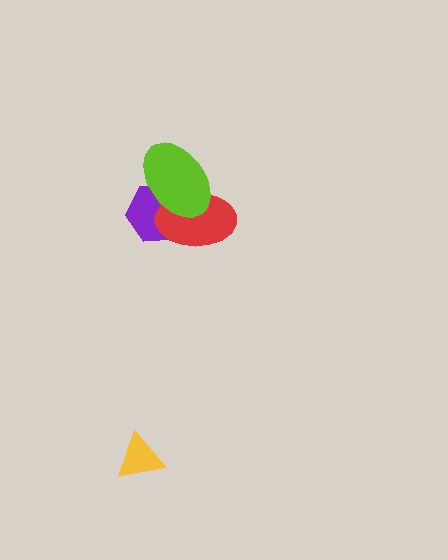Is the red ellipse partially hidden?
Yes, it is partially covered by another shape.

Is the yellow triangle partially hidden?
No, no other shape covers it.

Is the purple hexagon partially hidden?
Yes, it is partially covered by another shape.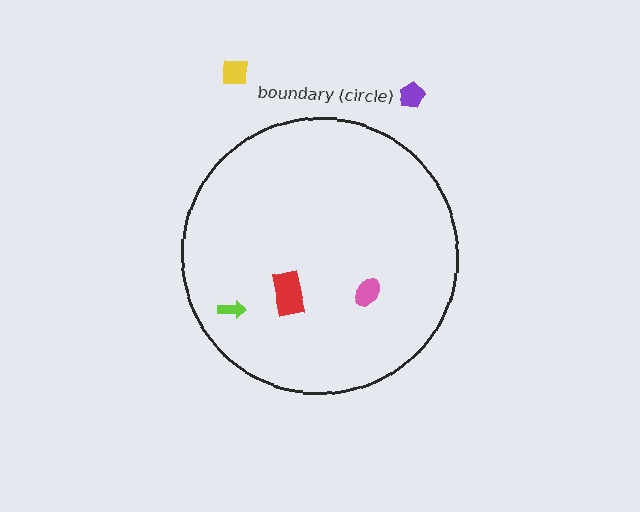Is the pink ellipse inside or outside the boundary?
Inside.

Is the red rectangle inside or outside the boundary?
Inside.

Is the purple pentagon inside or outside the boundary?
Outside.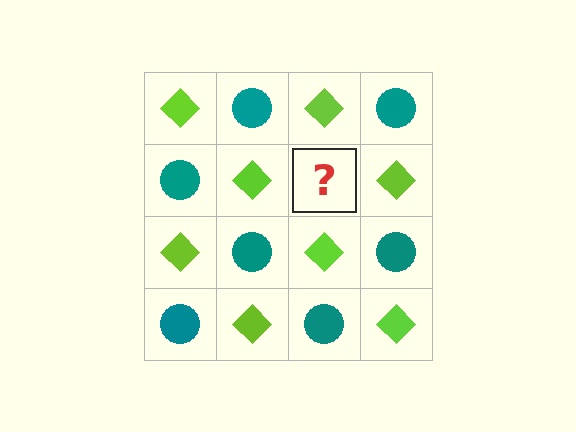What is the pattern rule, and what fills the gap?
The rule is that it alternates lime diamond and teal circle in a checkerboard pattern. The gap should be filled with a teal circle.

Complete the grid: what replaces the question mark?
The question mark should be replaced with a teal circle.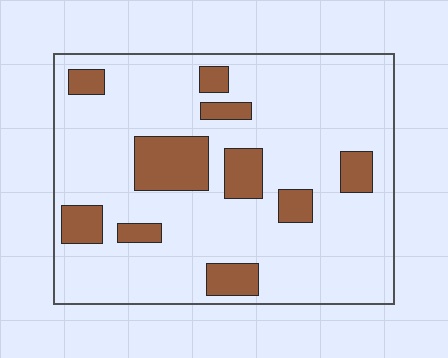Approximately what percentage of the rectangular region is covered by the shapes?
Approximately 20%.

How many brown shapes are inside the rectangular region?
10.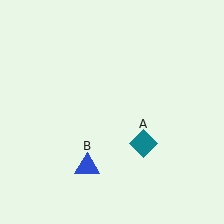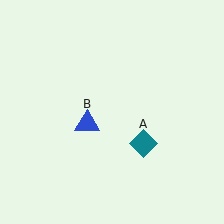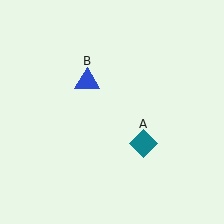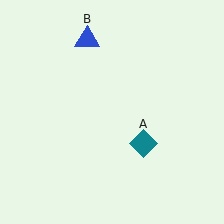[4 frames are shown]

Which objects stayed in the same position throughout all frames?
Teal diamond (object A) remained stationary.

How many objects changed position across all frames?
1 object changed position: blue triangle (object B).